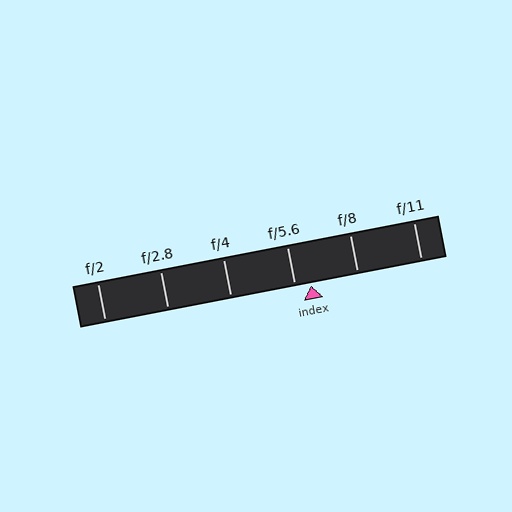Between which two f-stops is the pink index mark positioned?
The index mark is between f/5.6 and f/8.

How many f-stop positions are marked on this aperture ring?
There are 6 f-stop positions marked.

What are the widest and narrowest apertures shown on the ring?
The widest aperture shown is f/2 and the narrowest is f/11.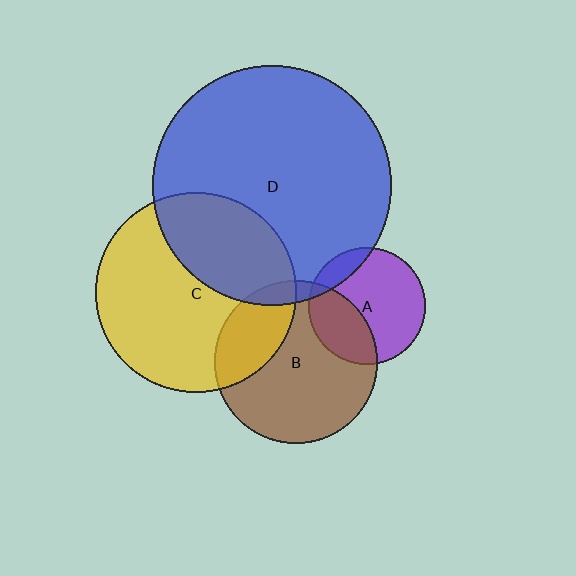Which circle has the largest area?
Circle D (blue).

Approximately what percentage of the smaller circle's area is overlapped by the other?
Approximately 35%.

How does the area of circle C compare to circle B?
Approximately 1.5 times.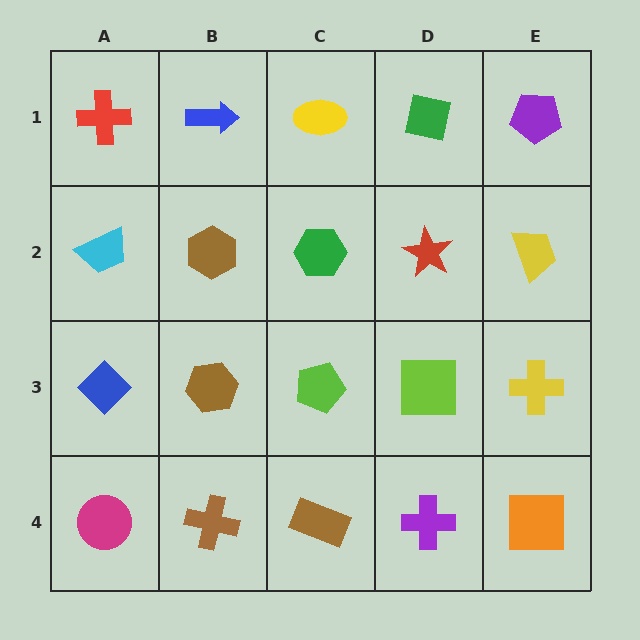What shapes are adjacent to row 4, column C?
A lime pentagon (row 3, column C), a brown cross (row 4, column B), a purple cross (row 4, column D).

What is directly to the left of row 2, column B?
A cyan trapezoid.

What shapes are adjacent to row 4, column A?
A blue diamond (row 3, column A), a brown cross (row 4, column B).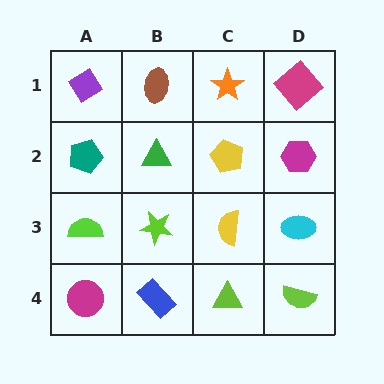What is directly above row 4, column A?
A lime semicircle.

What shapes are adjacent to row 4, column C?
A yellow semicircle (row 3, column C), a blue rectangle (row 4, column B), a lime semicircle (row 4, column D).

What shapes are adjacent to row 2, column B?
A brown ellipse (row 1, column B), a lime star (row 3, column B), a teal pentagon (row 2, column A), a yellow pentagon (row 2, column C).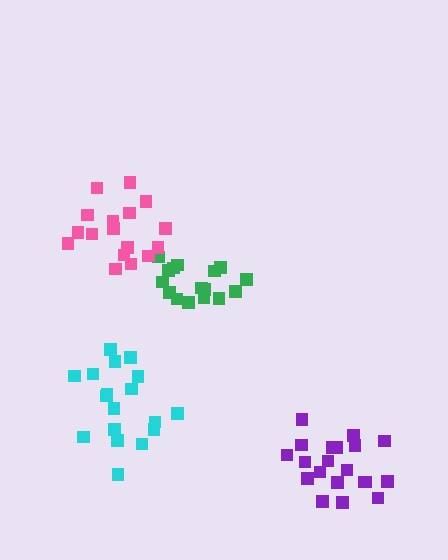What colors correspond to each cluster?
The clusters are colored: green, pink, purple, cyan.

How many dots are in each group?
Group 1: 16 dots, Group 2: 17 dots, Group 3: 20 dots, Group 4: 18 dots (71 total).